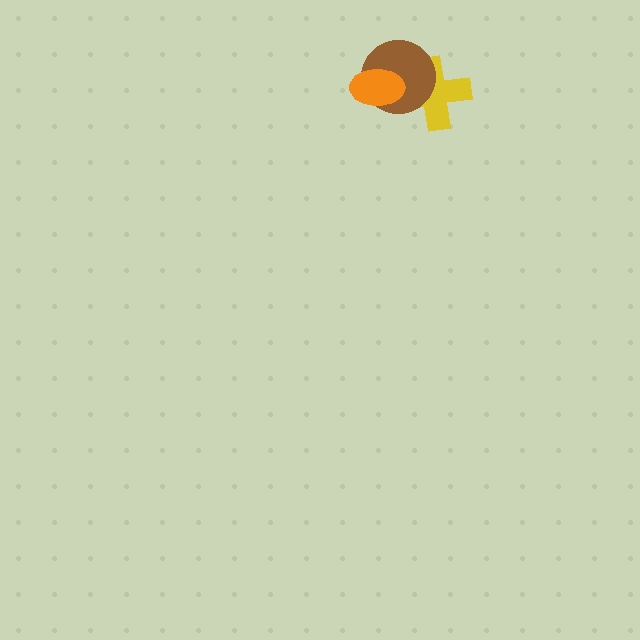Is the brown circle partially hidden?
Yes, it is partially covered by another shape.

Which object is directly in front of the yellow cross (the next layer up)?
The brown circle is directly in front of the yellow cross.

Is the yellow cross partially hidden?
Yes, it is partially covered by another shape.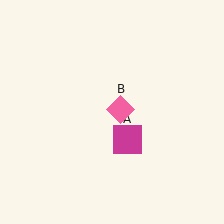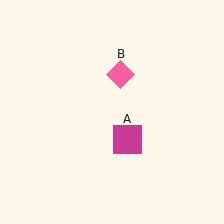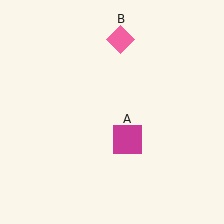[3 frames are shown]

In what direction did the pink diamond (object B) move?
The pink diamond (object B) moved up.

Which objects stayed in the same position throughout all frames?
Magenta square (object A) remained stationary.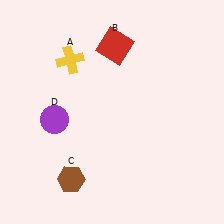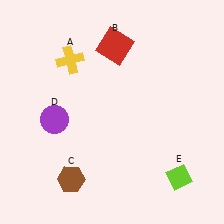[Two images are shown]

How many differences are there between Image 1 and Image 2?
There is 1 difference between the two images.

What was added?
A lime diamond (E) was added in Image 2.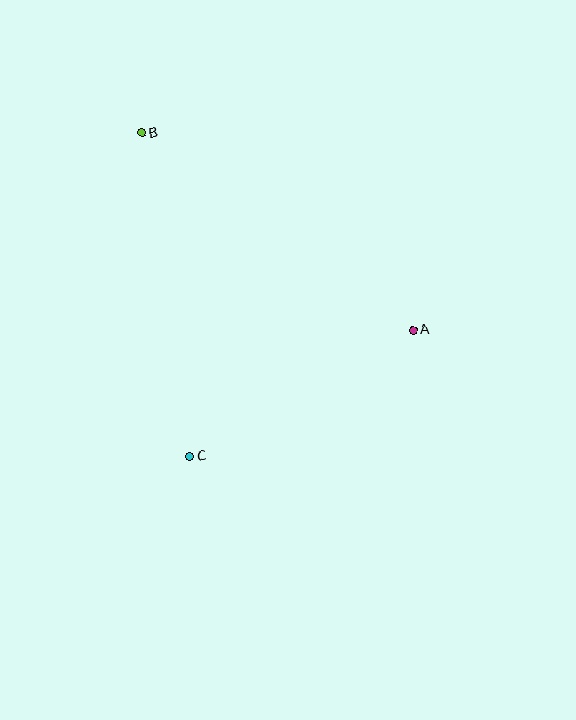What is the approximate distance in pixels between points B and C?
The distance between B and C is approximately 327 pixels.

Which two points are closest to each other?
Points A and C are closest to each other.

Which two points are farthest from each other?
Points A and B are farthest from each other.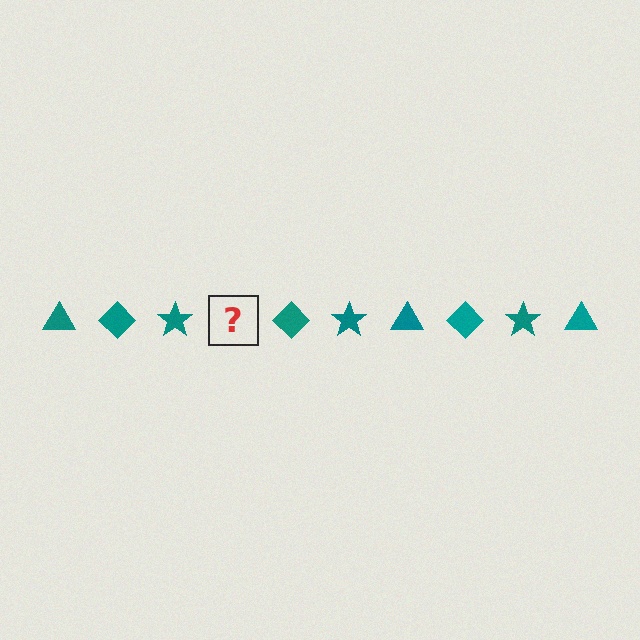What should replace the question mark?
The question mark should be replaced with a teal triangle.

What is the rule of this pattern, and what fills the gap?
The rule is that the pattern cycles through triangle, diamond, star shapes in teal. The gap should be filled with a teal triangle.